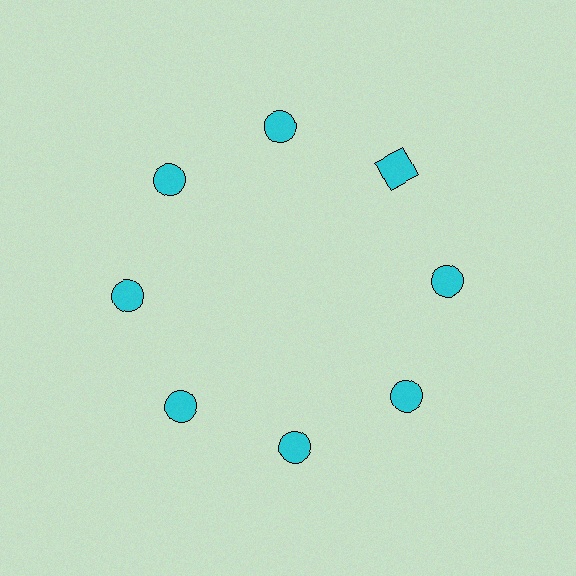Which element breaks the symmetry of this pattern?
The cyan square at roughly the 2 o'clock position breaks the symmetry. All other shapes are cyan circles.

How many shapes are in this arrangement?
There are 8 shapes arranged in a ring pattern.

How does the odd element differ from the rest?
It has a different shape: square instead of circle.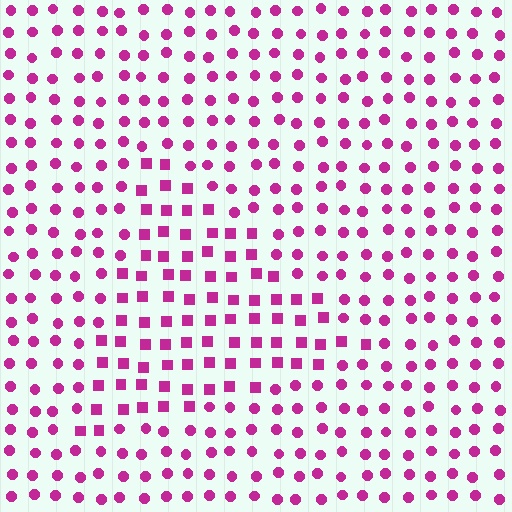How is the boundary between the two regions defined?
The boundary is defined by a change in element shape: squares inside vs. circles outside. All elements share the same color and spacing.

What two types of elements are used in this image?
The image uses squares inside the triangle region and circles outside it.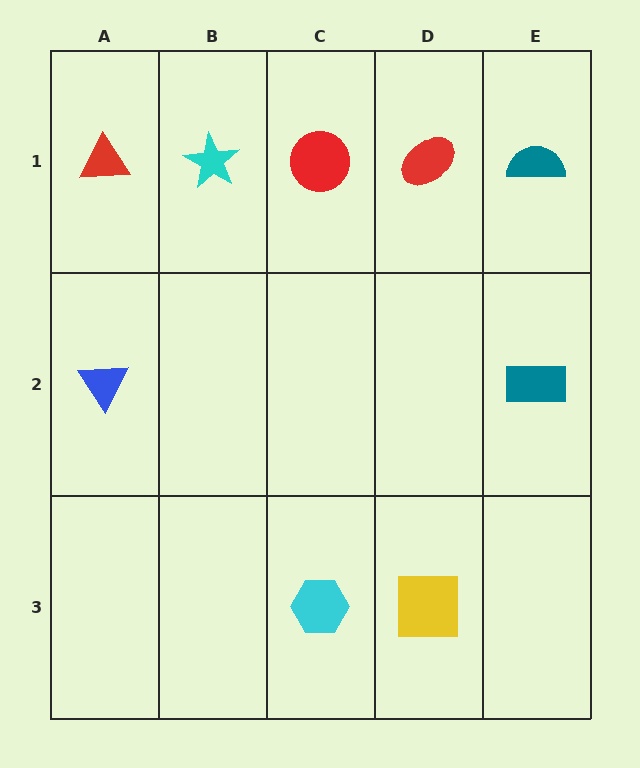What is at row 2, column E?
A teal rectangle.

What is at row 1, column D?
A red ellipse.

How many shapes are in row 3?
2 shapes.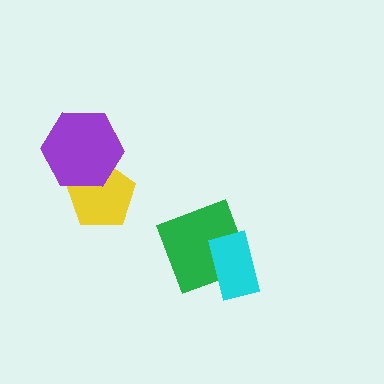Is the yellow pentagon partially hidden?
Yes, it is partially covered by another shape.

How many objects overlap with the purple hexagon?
1 object overlaps with the purple hexagon.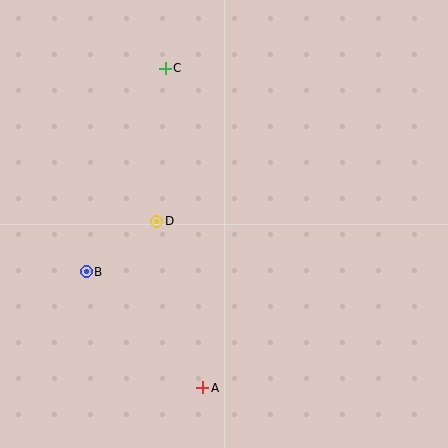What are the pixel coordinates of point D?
Point D is at (157, 221).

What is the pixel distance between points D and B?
The distance between D and B is 87 pixels.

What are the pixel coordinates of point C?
Point C is at (165, 68).